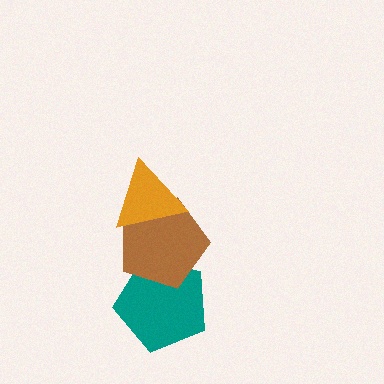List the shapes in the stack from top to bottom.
From top to bottom: the orange triangle, the brown pentagon, the teal pentagon.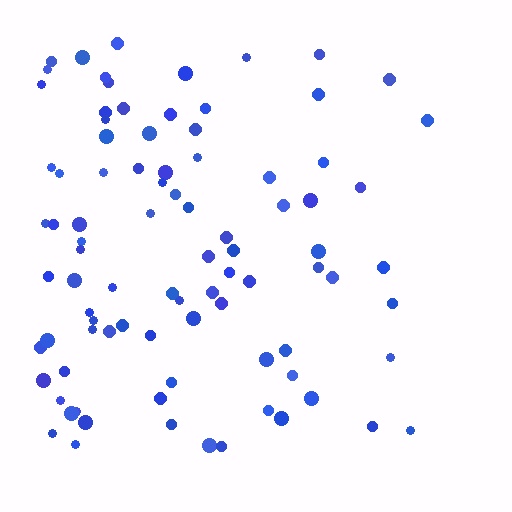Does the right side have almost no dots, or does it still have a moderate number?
Still a moderate number, just noticeably fewer than the left.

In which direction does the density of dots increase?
From right to left, with the left side densest.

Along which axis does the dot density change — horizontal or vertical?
Horizontal.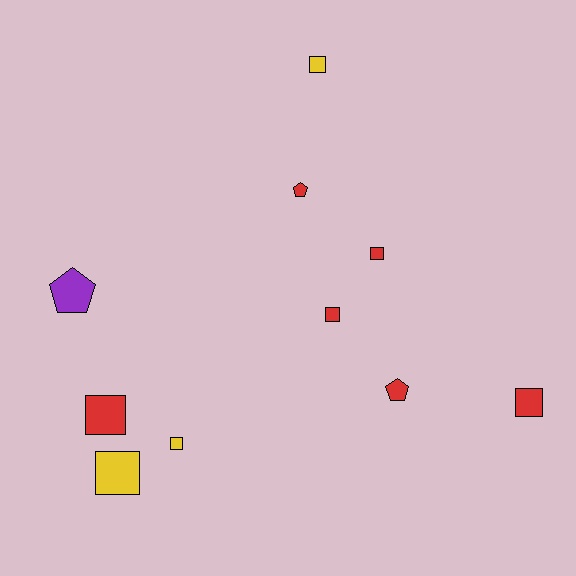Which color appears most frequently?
Red, with 6 objects.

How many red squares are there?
There are 4 red squares.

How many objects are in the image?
There are 10 objects.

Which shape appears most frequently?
Square, with 7 objects.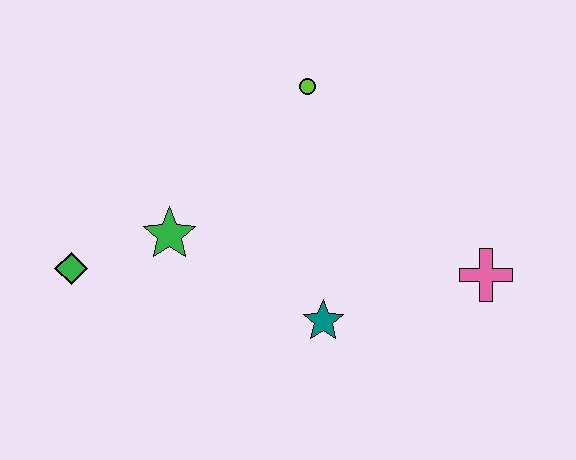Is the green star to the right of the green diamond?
Yes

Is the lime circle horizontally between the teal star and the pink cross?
No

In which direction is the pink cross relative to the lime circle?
The pink cross is below the lime circle.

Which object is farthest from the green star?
The pink cross is farthest from the green star.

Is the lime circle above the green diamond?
Yes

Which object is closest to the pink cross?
The teal star is closest to the pink cross.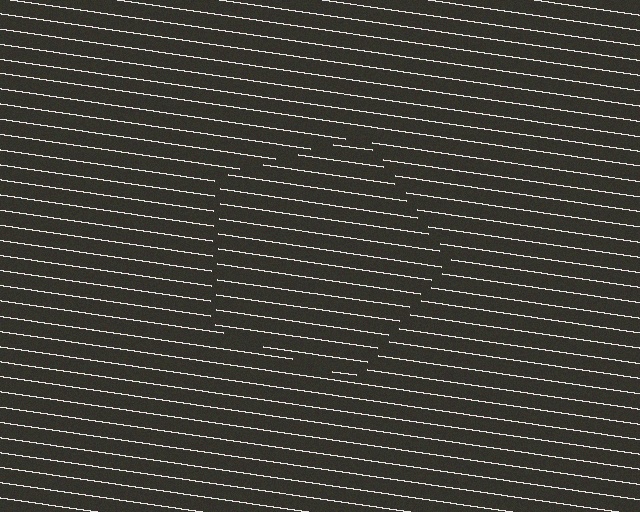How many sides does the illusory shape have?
5 sides — the line-ends trace a pentagon.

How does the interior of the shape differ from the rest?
The interior of the shape contains the same grating, shifted by half a period — the contour is defined by the phase discontinuity where line-ends from the inner and outer gratings abut.